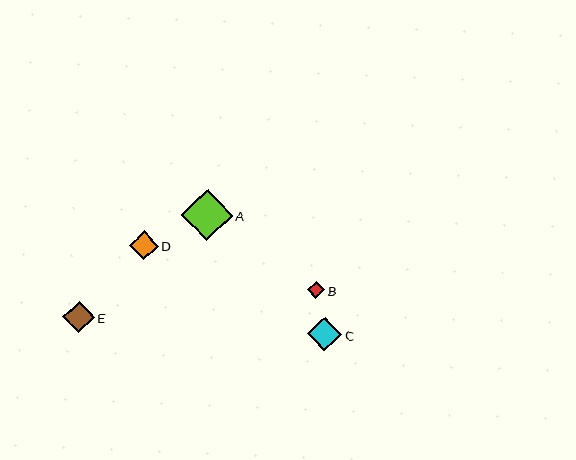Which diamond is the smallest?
Diamond B is the smallest with a size of approximately 18 pixels.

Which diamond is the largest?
Diamond A is the largest with a size of approximately 52 pixels.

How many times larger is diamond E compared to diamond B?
Diamond E is approximately 1.8 times the size of diamond B.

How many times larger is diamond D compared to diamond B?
Diamond D is approximately 1.6 times the size of diamond B.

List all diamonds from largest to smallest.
From largest to smallest: A, C, E, D, B.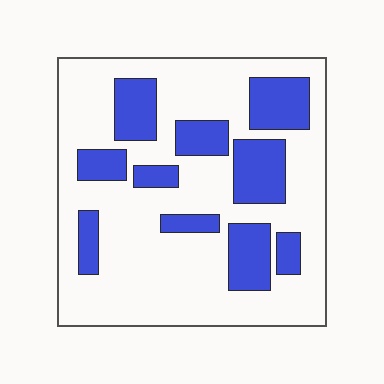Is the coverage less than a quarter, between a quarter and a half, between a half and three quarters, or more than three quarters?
Between a quarter and a half.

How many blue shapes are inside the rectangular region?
10.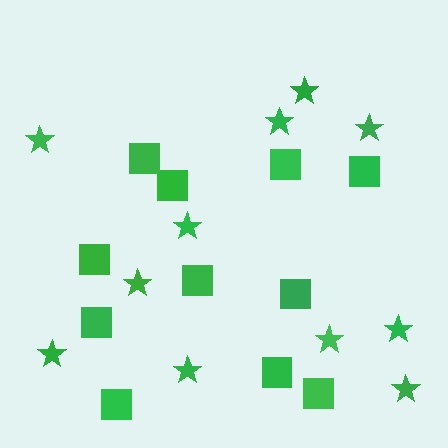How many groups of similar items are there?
There are 2 groups: one group of squares (11) and one group of stars (11).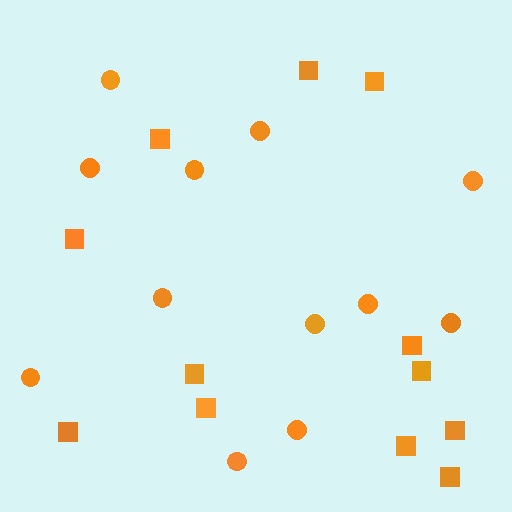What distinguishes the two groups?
There are 2 groups: one group of squares (12) and one group of circles (12).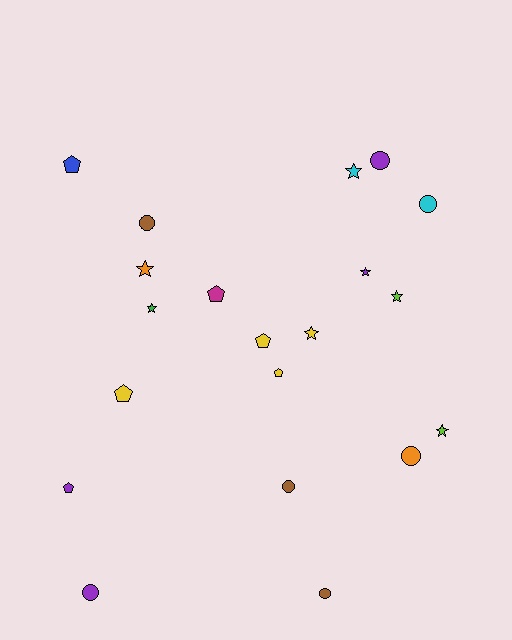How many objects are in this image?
There are 20 objects.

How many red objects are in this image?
There are no red objects.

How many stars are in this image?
There are 7 stars.